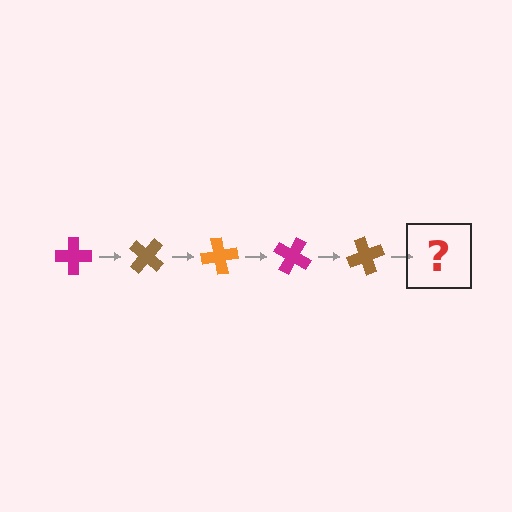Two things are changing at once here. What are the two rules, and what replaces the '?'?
The two rules are that it rotates 40 degrees each step and the color cycles through magenta, brown, and orange. The '?' should be an orange cross, rotated 200 degrees from the start.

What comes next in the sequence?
The next element should be an orange cross, rotated 200 degrees from the start.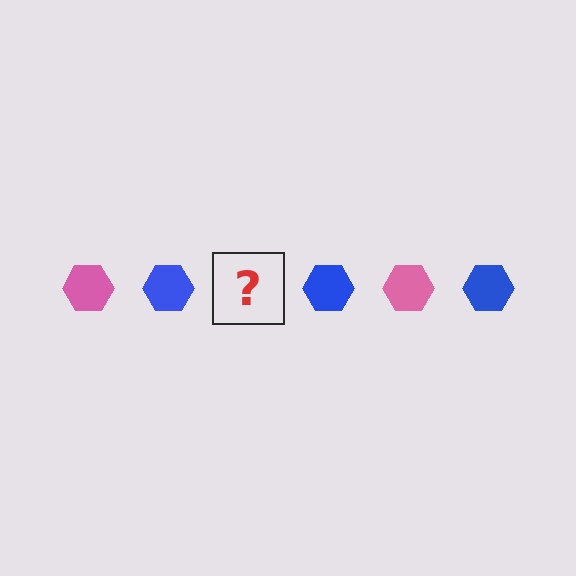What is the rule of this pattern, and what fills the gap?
The rule is that the pattern cycles through pink, blue hexagons. The gap should be filled with a pink hexagon.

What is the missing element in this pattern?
The missing element is a pink hexagon.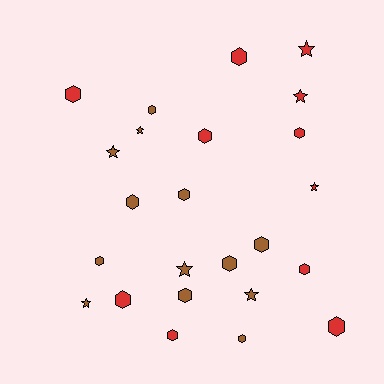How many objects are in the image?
There are 24 objects.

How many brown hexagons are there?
There are 8 brown hexagons.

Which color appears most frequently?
Brown, with 13 objects.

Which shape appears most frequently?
Hexagon, with 16 objects.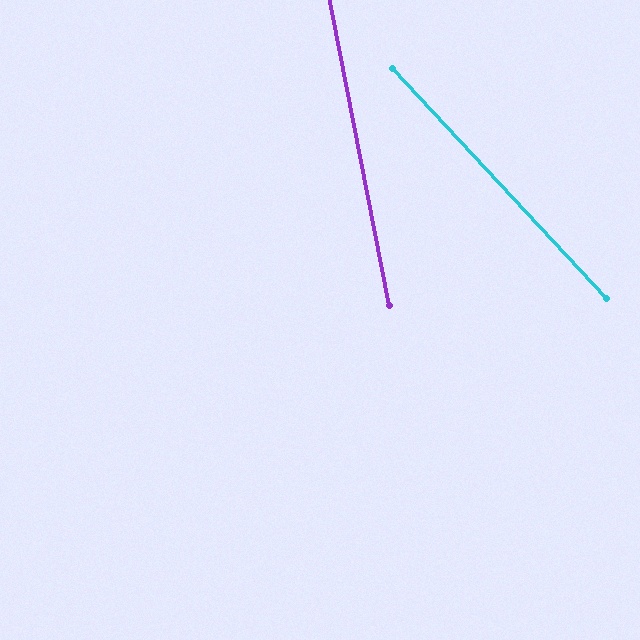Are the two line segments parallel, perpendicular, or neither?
Neither parallel nor perpendicular — they differ by about 32°.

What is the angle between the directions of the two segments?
Approximately 32 degrees.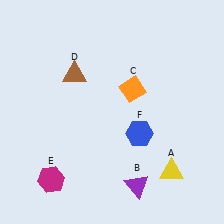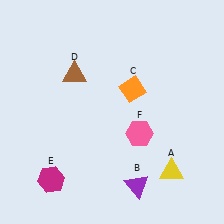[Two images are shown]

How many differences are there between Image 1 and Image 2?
There is 1 difference between the two images.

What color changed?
The hexagon (F) changed from blue in Image 1 to pink in Image 2.